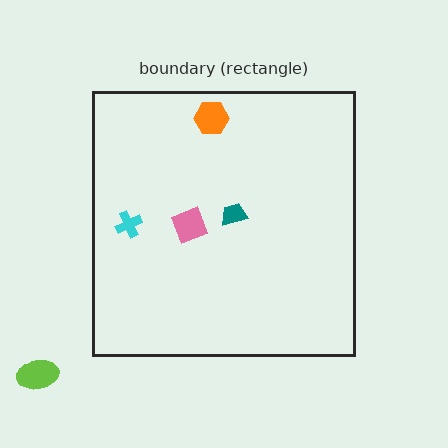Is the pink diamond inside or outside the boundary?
Inside.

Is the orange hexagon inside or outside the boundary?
Inside.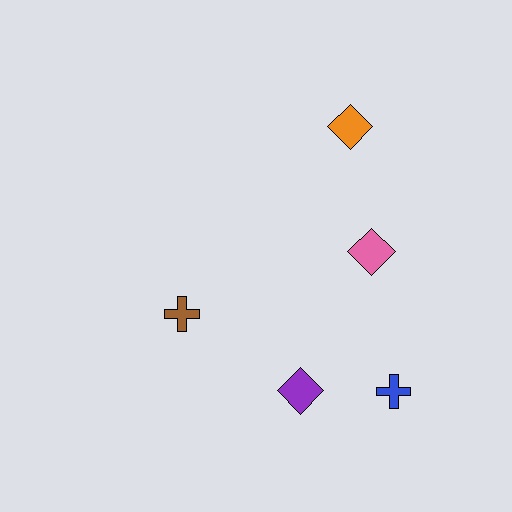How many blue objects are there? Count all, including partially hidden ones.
There is 1 blue object.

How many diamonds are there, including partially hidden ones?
There are 3 diamonds.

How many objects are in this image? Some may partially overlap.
There are 5 objects.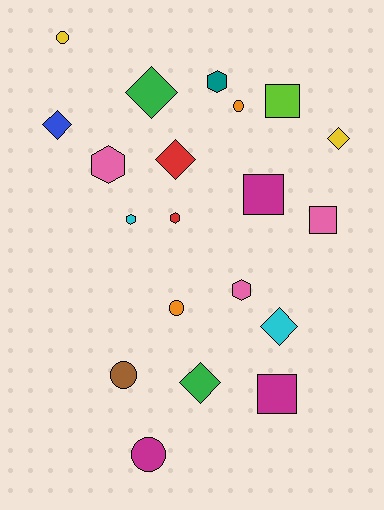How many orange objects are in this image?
There are 2 orange objects.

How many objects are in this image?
There are 20 objects.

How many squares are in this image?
There are 4 squares.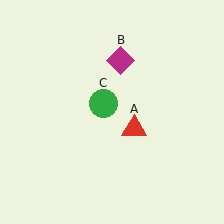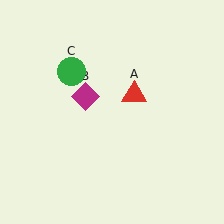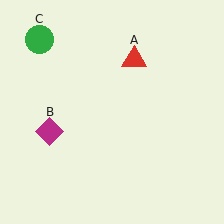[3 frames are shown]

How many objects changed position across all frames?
3 objects changed position: red triangle (object A), magenta diamond (object B), green circle (object C).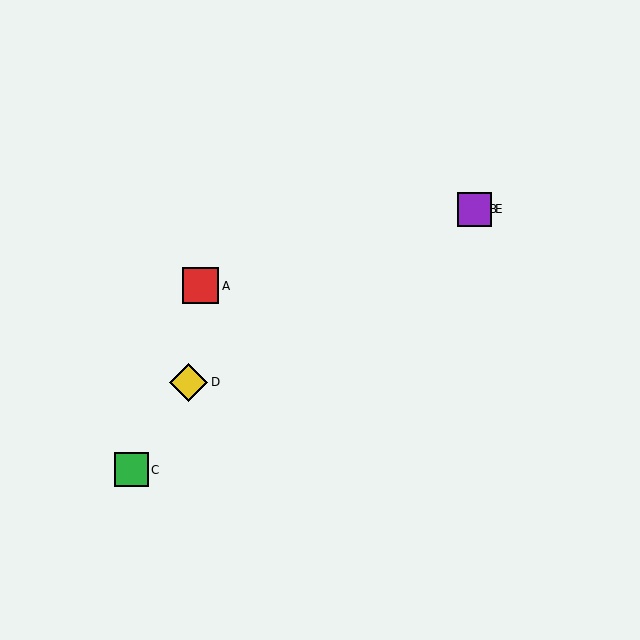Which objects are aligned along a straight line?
Objects B, D, E are aligned along a straight line.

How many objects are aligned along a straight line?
3 objects (B, D, E) are aligned along a straight line.